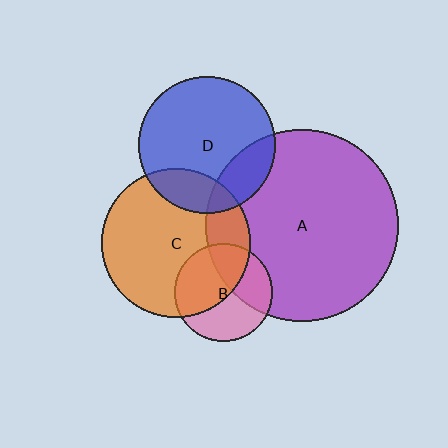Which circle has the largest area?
Circle A (purple).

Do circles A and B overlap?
Yes.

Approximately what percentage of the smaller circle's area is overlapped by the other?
Approximately 35%.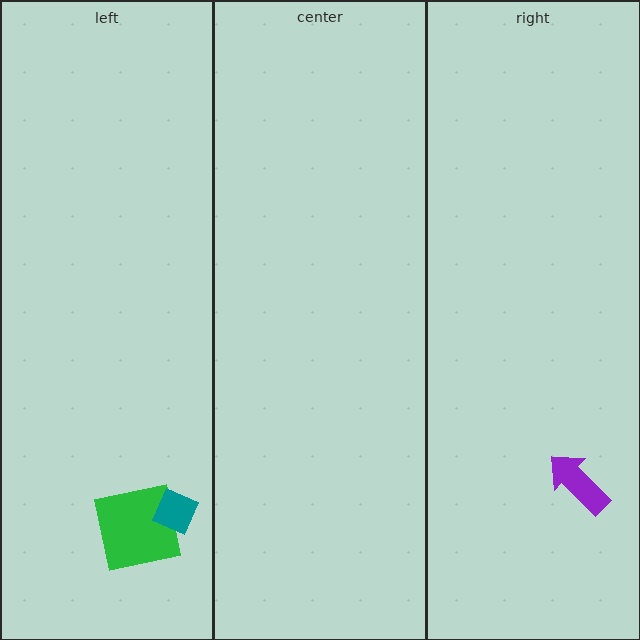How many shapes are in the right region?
1.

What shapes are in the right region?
The purple arrow.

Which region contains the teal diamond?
The left region.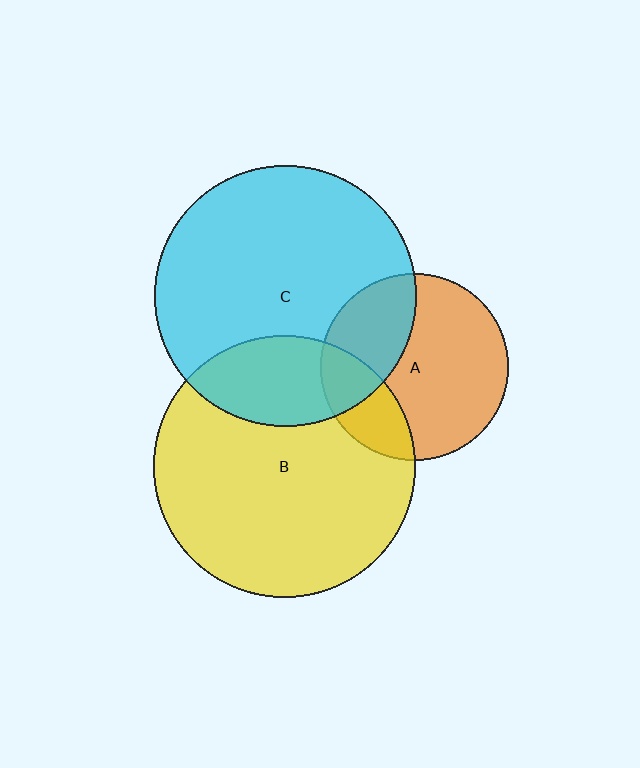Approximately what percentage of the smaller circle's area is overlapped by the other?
Approximately 25%.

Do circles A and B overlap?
Yes.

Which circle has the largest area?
Circle B (yellow).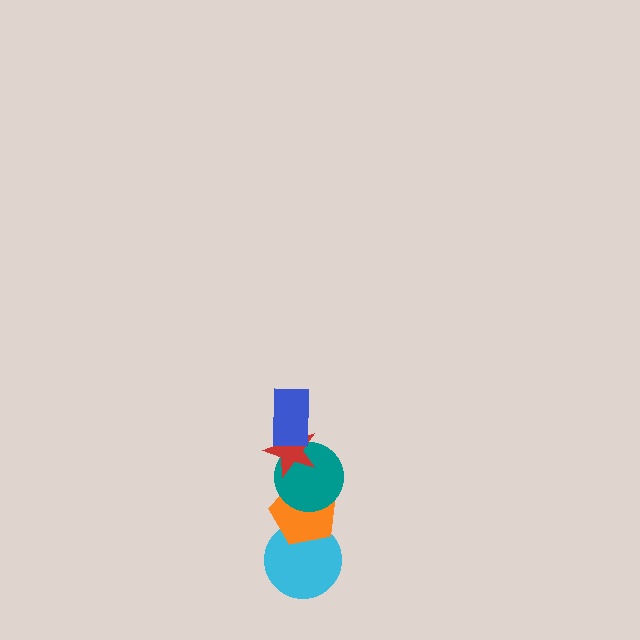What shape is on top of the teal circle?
The red star is on top of the teal circle.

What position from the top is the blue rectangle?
The blue rectangle is 1st from the top.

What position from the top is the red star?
The red star is 2nd from the top.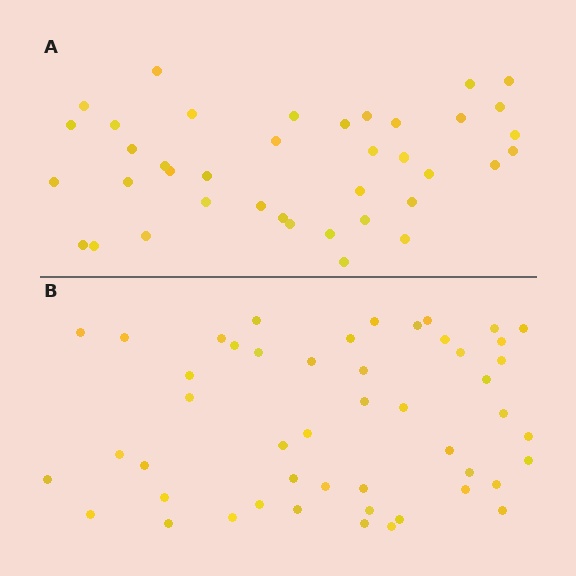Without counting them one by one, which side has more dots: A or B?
Region B (the bottom region) has more dots.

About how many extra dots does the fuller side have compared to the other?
Region B has roughly 10 or so more dots than region A.